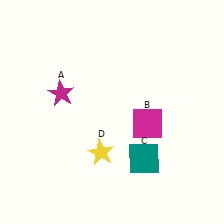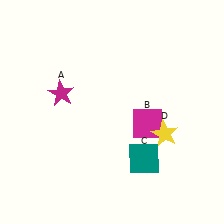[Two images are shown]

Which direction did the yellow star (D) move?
The yellow star (D) moved right.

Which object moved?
The yellow star (D) moved right.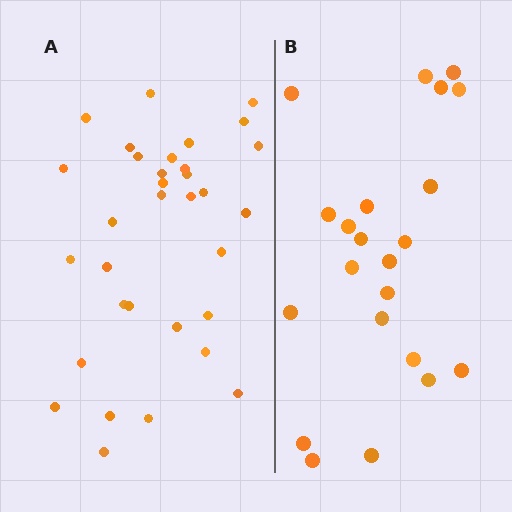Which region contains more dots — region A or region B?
Region A (the left region) has more dots.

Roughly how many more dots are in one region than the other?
Region A has roughly 12 or so more dots than region B.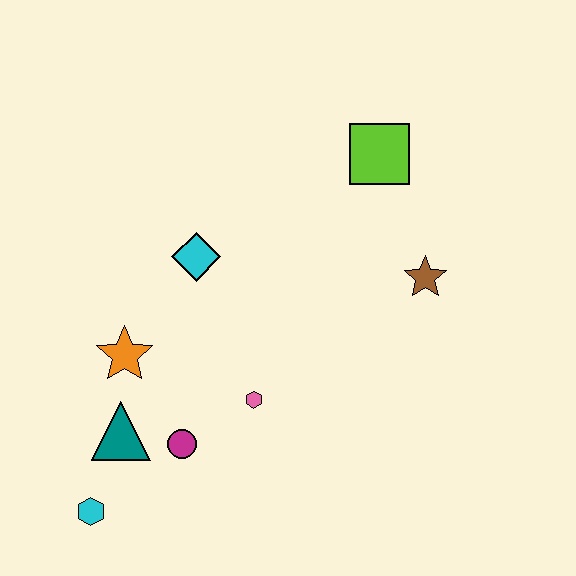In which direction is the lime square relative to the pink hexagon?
The lime square is above the pink hexagon.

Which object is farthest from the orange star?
The lime square is farthest from the orange star.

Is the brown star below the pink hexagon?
No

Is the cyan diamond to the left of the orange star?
No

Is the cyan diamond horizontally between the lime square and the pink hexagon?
No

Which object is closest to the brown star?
The lime square is closest to the brown star.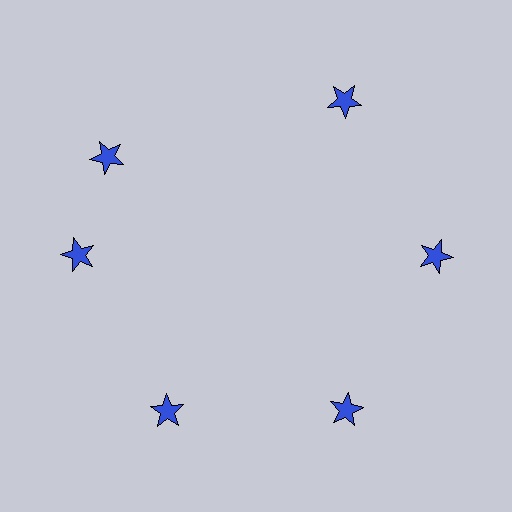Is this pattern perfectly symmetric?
No. The 6 blue stars are arranged in a ring, but one element near the 11 o'clock position is rotated out of alignment along the ring, breaking the 6-fold rotational symmetry.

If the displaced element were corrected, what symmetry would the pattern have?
It would have 6-fold rotational symmetry — the pattern would map onto itself every 60 degrees.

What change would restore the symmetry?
The symmetry would be restored by rotating it back into even spacing with its neighbors so that all 6 stars sit at equal angles and equal distance from the center.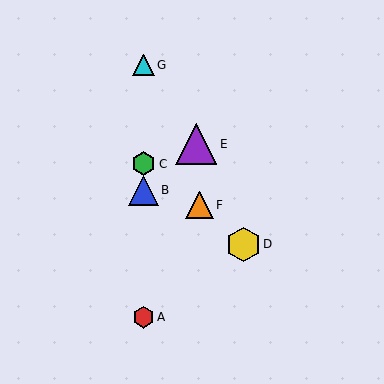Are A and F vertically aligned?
No, A is at x≈143 and F is at x≈199.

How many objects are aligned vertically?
4 objects (A, B, C, G) are aligned vertically.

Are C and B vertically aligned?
Yes, both are at x≈143.